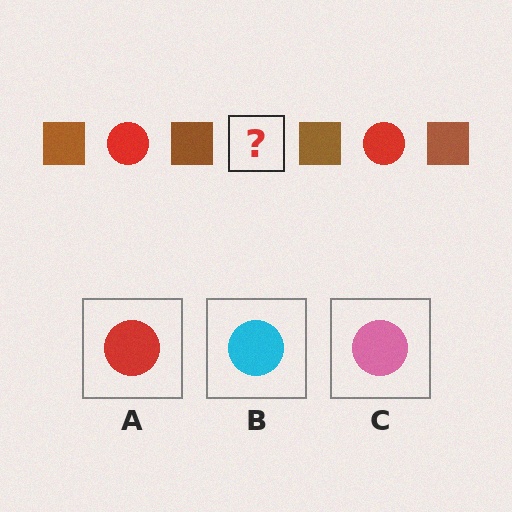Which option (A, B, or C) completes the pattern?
A.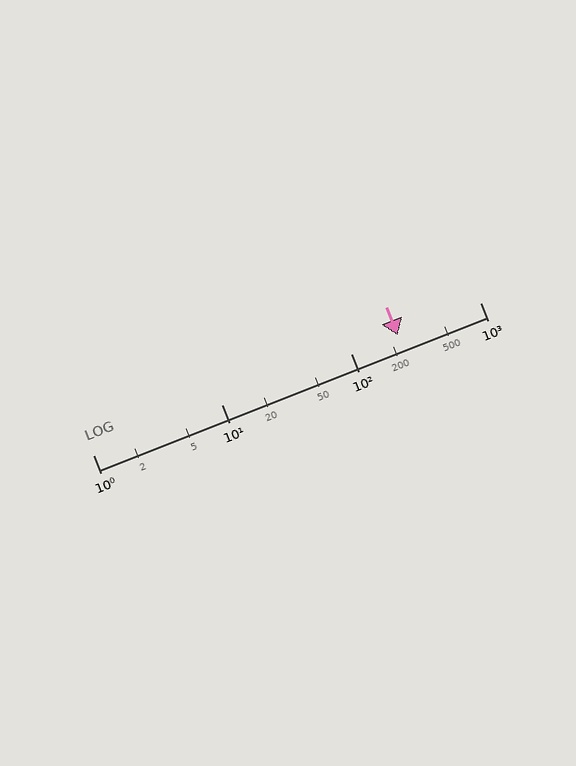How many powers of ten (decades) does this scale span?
The scale spans 3 decades, from 1 to 1000.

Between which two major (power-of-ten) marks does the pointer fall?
The pointer is between 100 and 1000.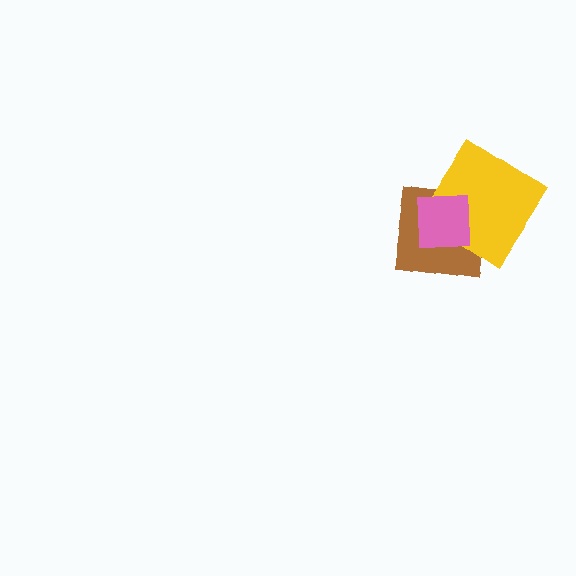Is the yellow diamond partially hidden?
Yes, it is partially covered by another shape.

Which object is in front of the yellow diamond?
The pink square is in front of the yellow diamond.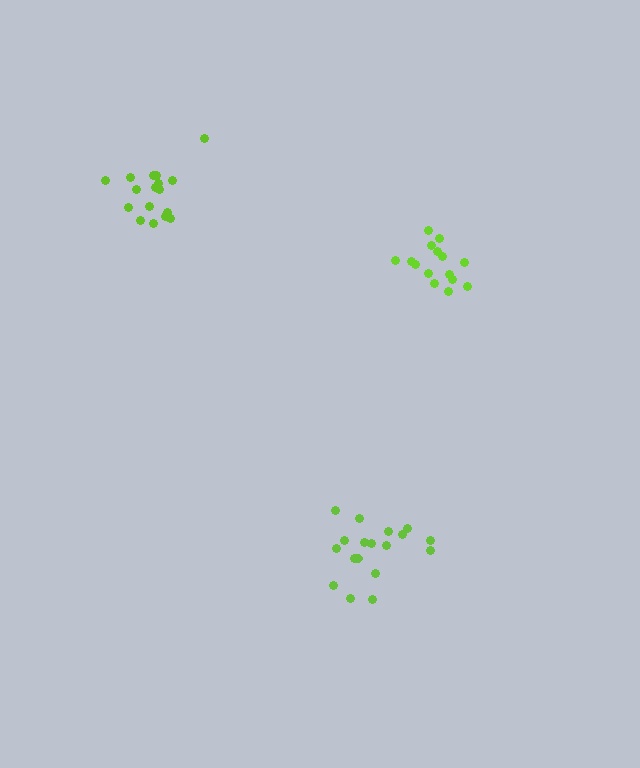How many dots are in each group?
Group 1: 17 dots, Group 2: 15 dots, Group 3: 18 dots (50 total).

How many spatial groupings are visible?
There are 3 spatial groupings.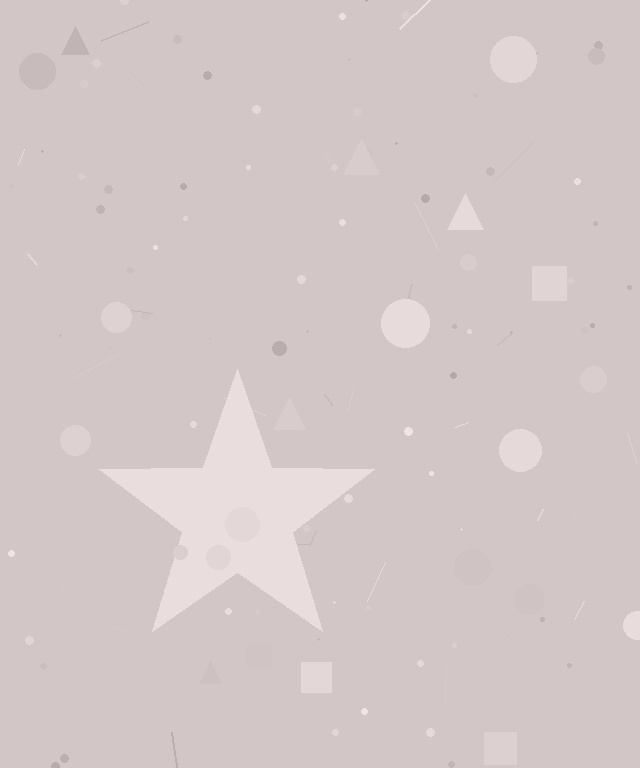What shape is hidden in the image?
A star is hidden in the image.